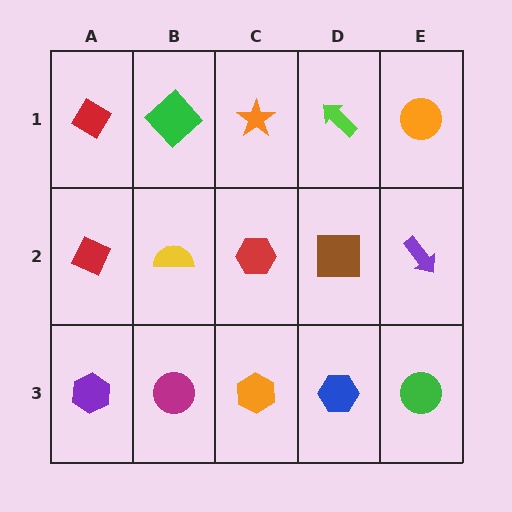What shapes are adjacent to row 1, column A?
A red diamond (row 2, column A), a green diamond (row 1, column B).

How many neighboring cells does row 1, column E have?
2.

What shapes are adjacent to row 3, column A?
A red diamond (row 2, column A), a magenta circle (row 3, column B).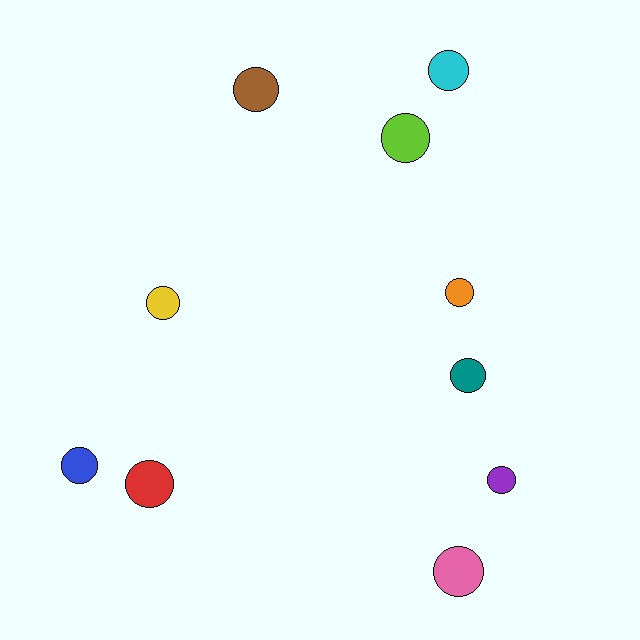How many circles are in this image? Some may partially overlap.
There are 10 circles.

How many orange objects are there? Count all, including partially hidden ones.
There is 1 orange object.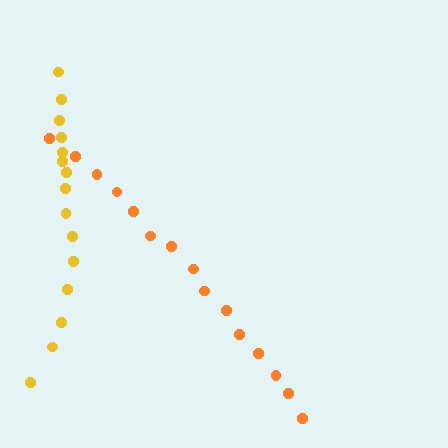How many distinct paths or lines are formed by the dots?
There are 2 distinct paths.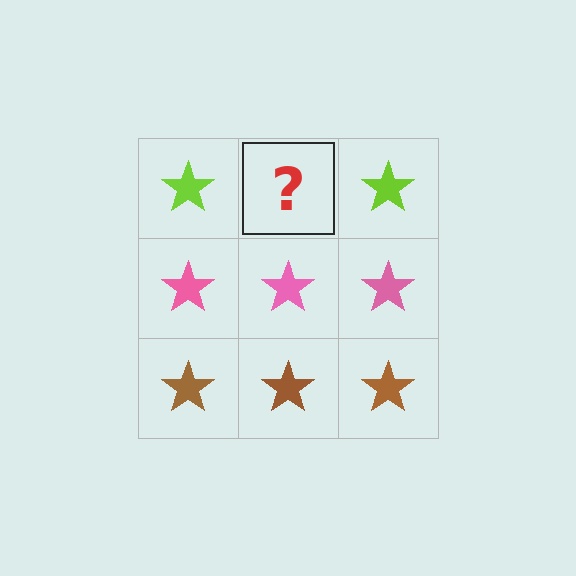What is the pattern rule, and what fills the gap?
The rule is that each row has a consistent color. The gap should be filled with a lime star.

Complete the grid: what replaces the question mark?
The question mark should be replaced with a lime star.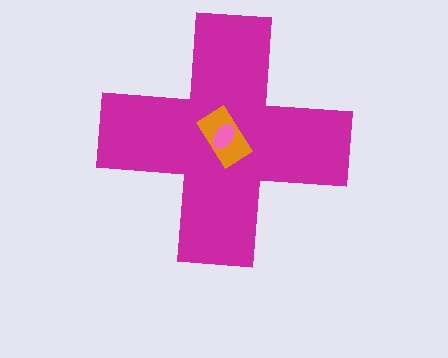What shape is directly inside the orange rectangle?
The pink ellipse.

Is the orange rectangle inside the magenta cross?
Yes.